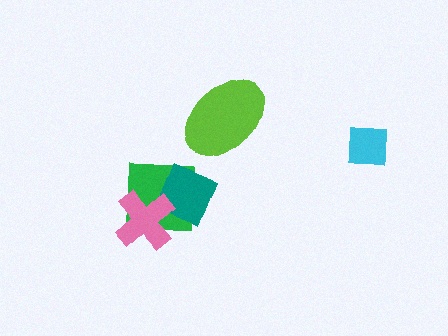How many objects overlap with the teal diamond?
2 objects overlap with the teal diamond.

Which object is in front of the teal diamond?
The pink cross is in front of the teal diamond.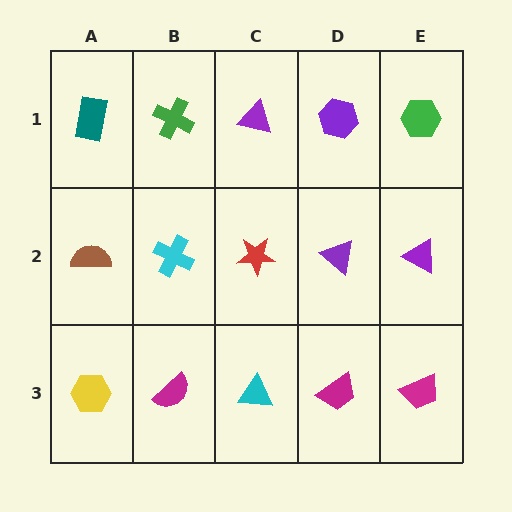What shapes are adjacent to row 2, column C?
A purple triangle (row 1, column C), a cyan triangle (row 3, column C), a cyan cross (row 2, column B), a purple triangle (row 2, column D).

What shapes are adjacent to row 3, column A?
A brown semicircle (row 2, column A), a magenta semicircle (row 3, column B).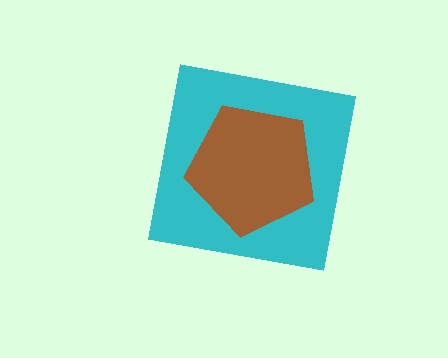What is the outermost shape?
The cyan square.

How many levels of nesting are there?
2.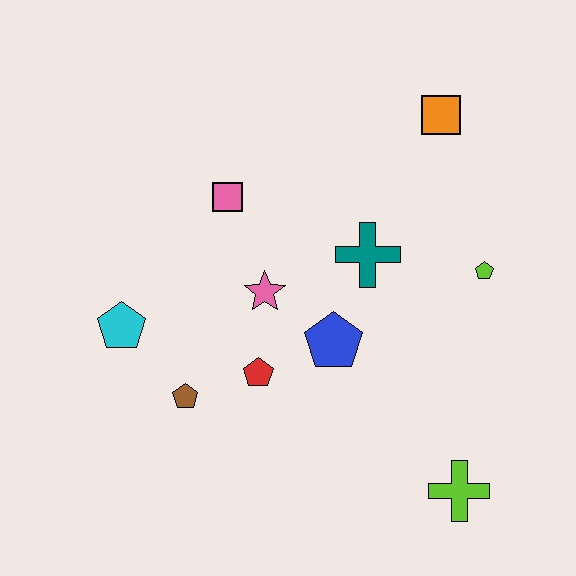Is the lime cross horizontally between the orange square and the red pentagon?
No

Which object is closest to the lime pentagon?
The teal cross is closest to the lime pentagon.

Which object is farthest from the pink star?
The lime cross is farthest from the pink star.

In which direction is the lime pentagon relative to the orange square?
The lime pentagon is below the orange square.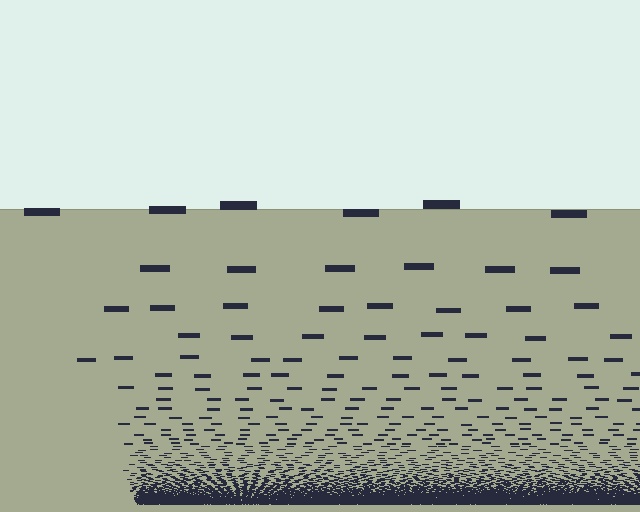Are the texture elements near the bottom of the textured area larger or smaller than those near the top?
Smaller. The gradient is inverted — elements near the bottom are smaller and denser.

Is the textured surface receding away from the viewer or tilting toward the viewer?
The surface appears to tilt toward the viewer. Texture elements get larger and sparser toward the top.